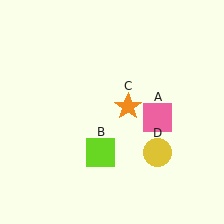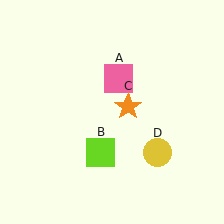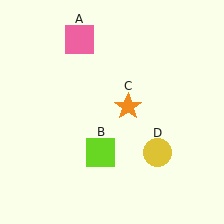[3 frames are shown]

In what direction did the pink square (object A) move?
The pink square (object A) moved up and to the left.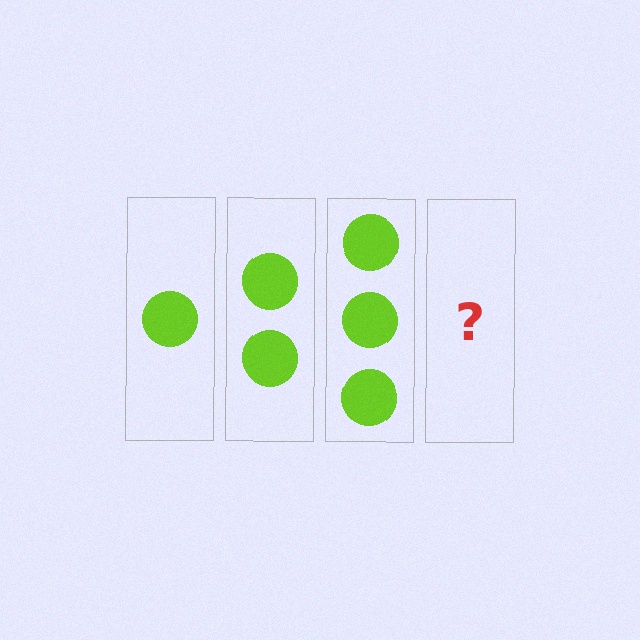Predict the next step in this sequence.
The next step is 4 circles.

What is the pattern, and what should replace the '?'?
The pattern is that each step adds one more circle. The '?' should be 4 circles.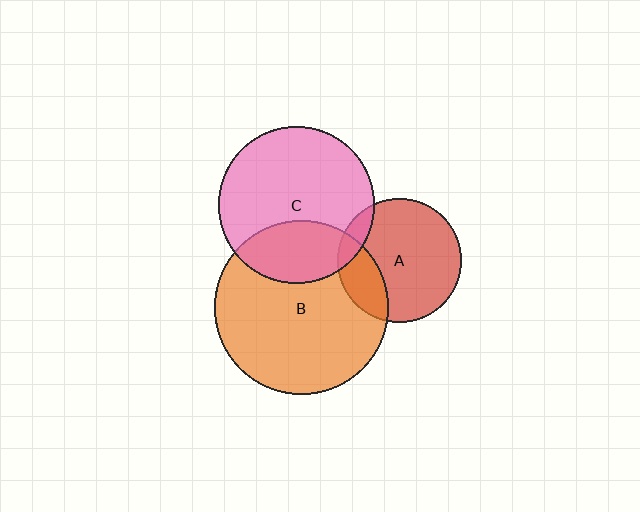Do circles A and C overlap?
Yes.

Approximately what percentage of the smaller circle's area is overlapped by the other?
Approximately 10%.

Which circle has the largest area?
Circle B (orange).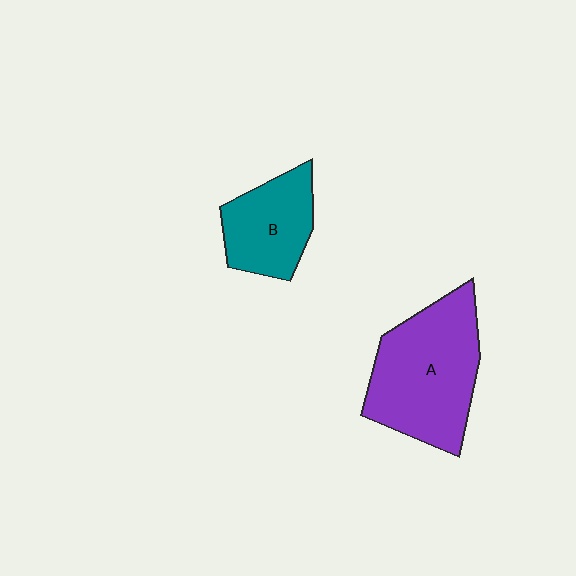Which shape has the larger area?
Shape A (purple).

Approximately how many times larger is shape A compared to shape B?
Approximately 1.7 times.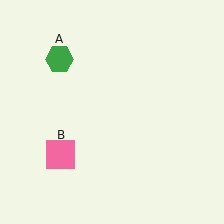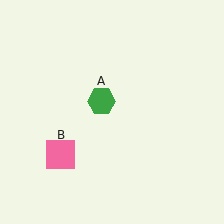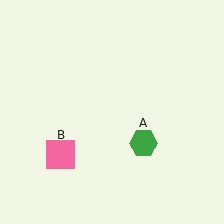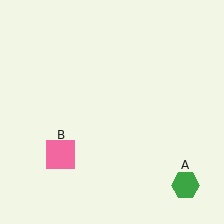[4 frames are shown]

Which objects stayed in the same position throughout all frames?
Pink square (object B) remained stationary.